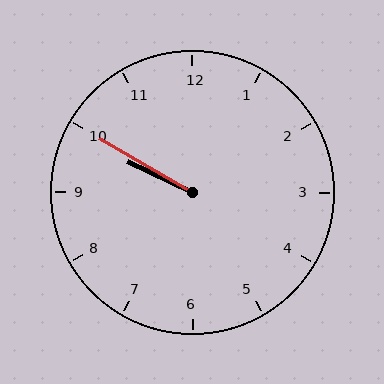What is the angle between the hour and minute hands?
Approximately 5 degrees.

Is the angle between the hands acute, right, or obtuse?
It is acute.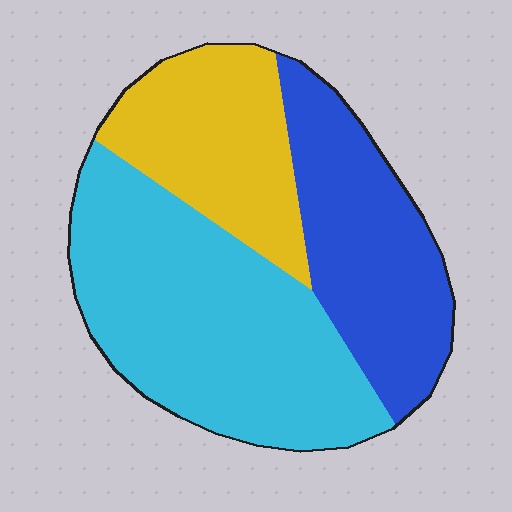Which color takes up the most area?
Cyan, at roughly 45%.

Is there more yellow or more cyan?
Cyan.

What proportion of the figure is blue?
Blue takes up about one quarter (1/4) of the figure.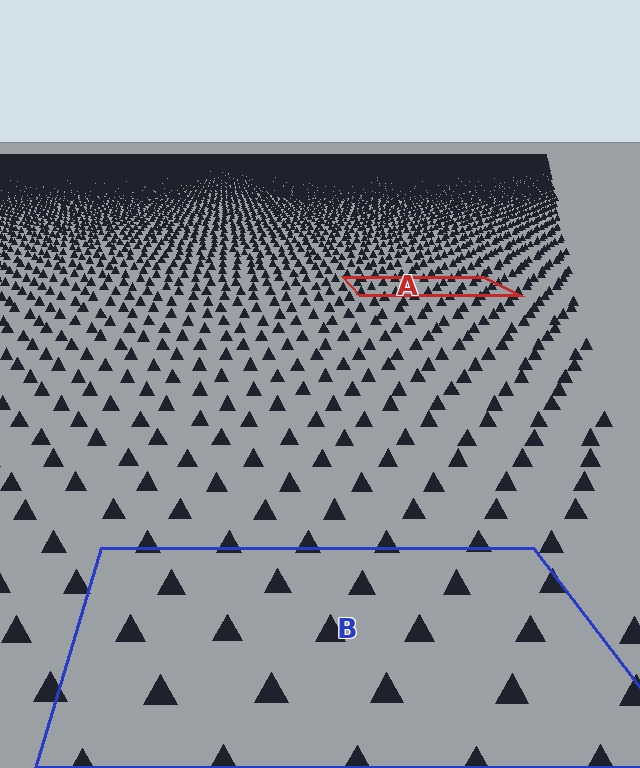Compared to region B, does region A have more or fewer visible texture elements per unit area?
Region A has more texture elements per unit area — they are packed more densely because it is farther away.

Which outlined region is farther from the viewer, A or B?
Region A is farther from the viewer — the texture elements inside it appear smaller and more densely packed.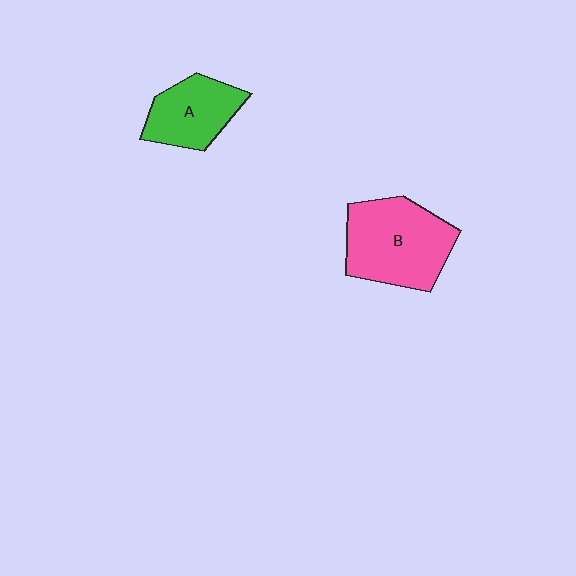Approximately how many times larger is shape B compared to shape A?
Approximately 1.5 times.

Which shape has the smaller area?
Shape A (green).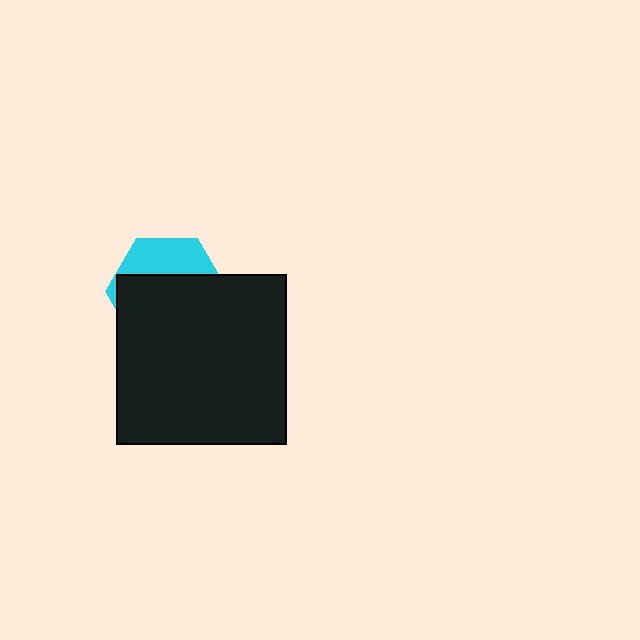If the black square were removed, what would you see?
You would see the complete cyan hexagon.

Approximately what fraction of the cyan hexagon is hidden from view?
Roughly 69% of the cyan hexagon is hidden behind the black square.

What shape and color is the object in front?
The object in front is a black square.